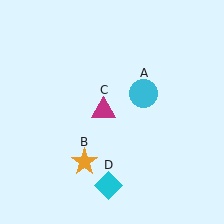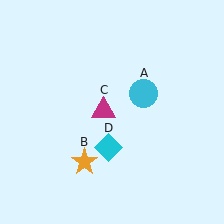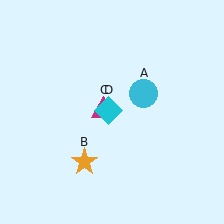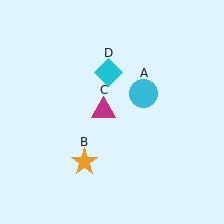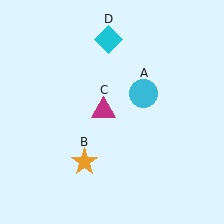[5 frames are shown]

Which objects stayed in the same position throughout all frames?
Cyan circle (object A) and orange star (object B) and magenta triangle (object C) remained stationary.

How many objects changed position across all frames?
1 object changed position: cyan diamond (object D).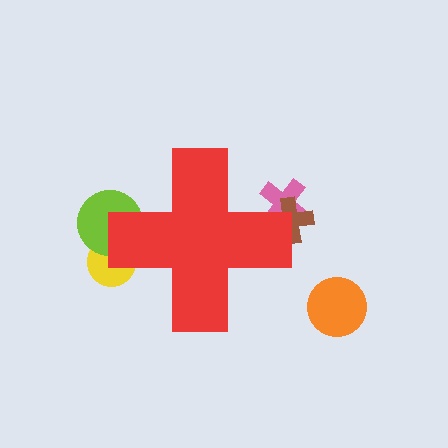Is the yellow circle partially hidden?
Yes, the yellow circle is partially hidden behind the red cross.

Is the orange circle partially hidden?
No, the orange circle is fully visible.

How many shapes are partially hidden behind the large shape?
4 shapes are partially hidden.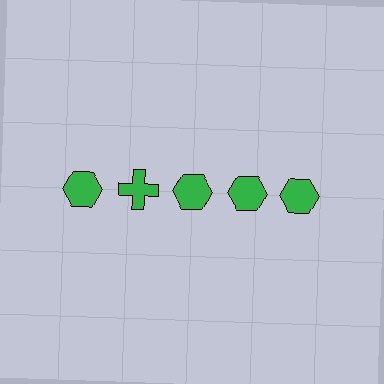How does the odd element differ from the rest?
It has a different shape: cross instead of hexagon.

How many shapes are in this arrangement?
There are 5 shapes arranged in a grid pattern.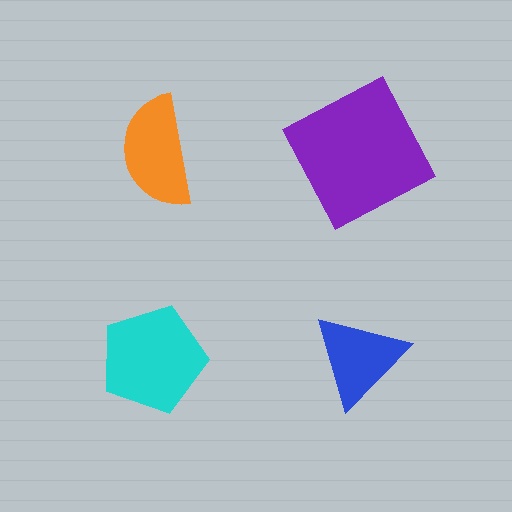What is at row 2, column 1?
A cyan pentagon.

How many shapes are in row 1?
2 shapes.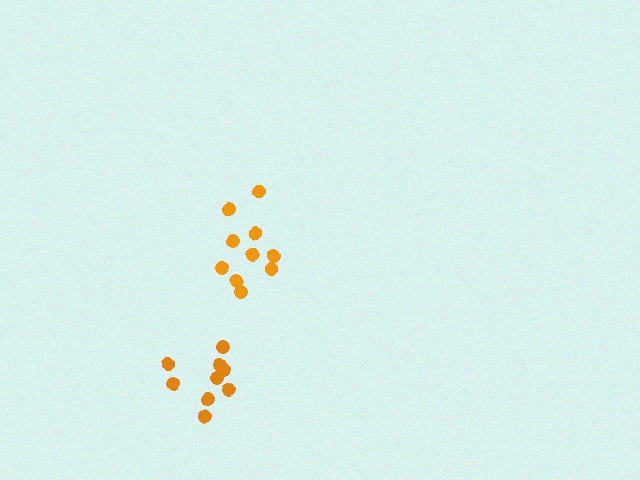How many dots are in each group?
Group 1: 10 dots, Group 2: 9 dots (19 total).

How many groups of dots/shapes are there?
There are 2 groups.